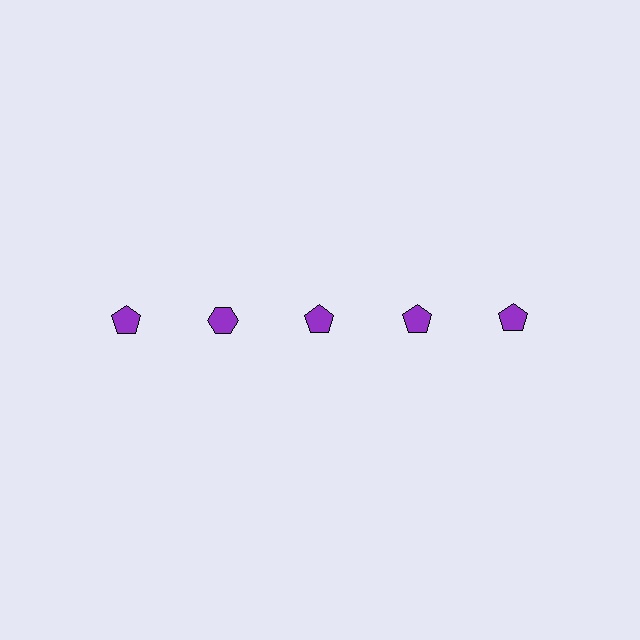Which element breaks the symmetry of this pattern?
The purple hexagon in the top row, second from left column breaks the symmetry. All other shapes are purple pentagons.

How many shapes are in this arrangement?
There are 5 shapes arranged in a grid pattern.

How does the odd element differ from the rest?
It has a different shape: hexagon instead of pentagon.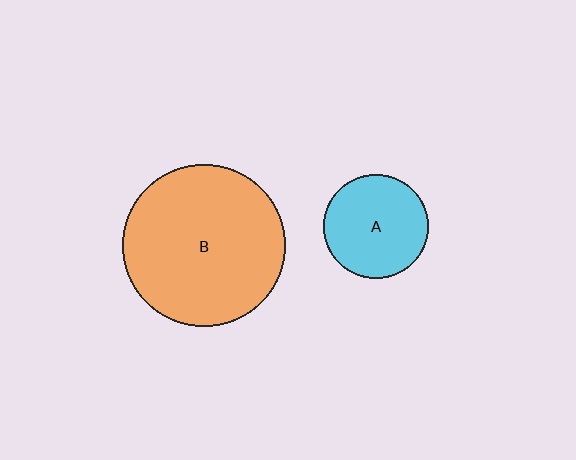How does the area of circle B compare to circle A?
Approximately 2.4 times.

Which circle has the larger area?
Circle B (orange).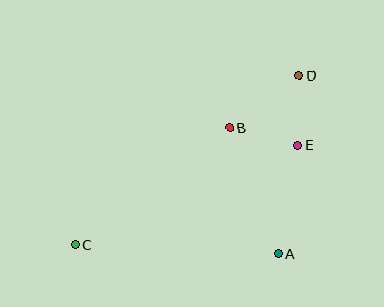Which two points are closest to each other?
Points D and E are closest to each other.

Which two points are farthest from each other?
Points C and D are farthest from each other.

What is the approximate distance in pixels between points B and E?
The distance between B and E is approximately 70 pixels.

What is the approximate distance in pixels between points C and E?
The distance between C and E is approximately 244 pixels.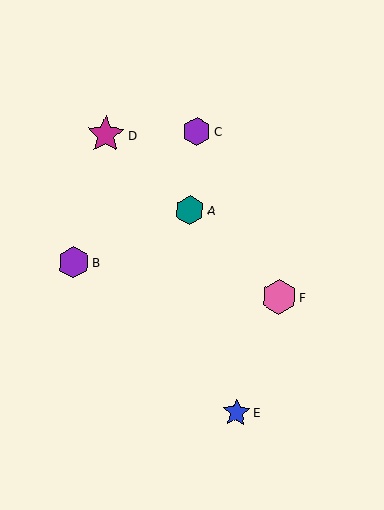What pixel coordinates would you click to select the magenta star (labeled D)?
Click at (106, 135) to select the magenta star D.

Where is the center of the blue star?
The center of the blue star is at (236, 412).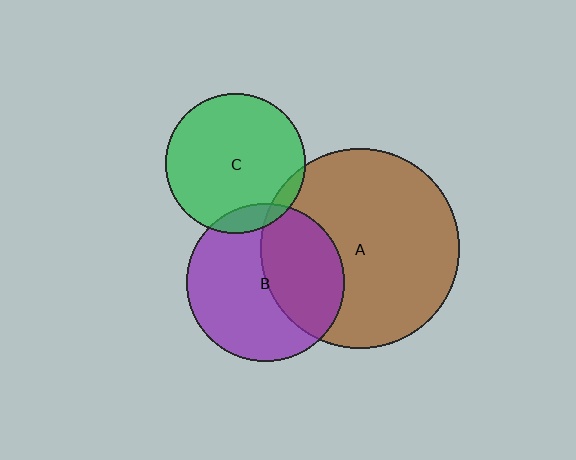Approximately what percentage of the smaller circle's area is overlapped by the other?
Approximately 5%.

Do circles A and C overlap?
Yes.